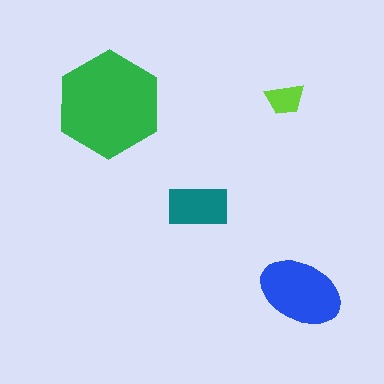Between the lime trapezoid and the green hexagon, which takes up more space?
The green hexagon.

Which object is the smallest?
The lime trapezoid.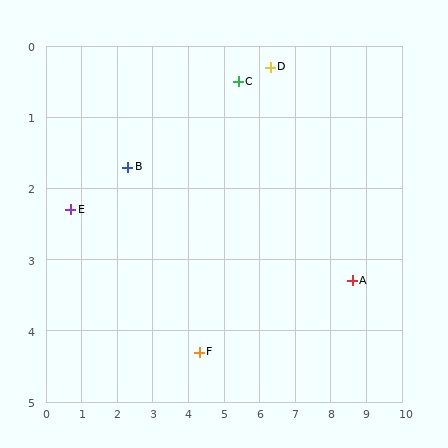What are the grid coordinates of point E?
Point E is at approximately (0.7, 2.3).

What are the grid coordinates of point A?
Point A is at approximately (8.6, 3.3).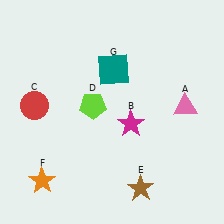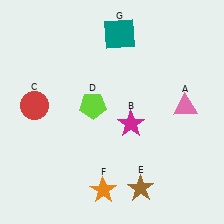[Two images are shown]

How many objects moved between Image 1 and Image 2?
2 objects moved between the two images.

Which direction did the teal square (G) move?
The teal square (G) moved up.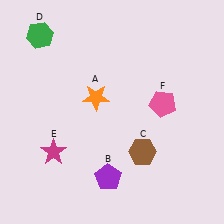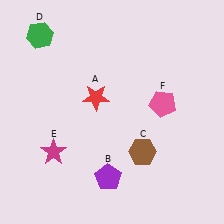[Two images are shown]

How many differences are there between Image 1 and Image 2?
There is 1 difference between the two images.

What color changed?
The star (A) changed from orange in Image 1 to red in Image 2.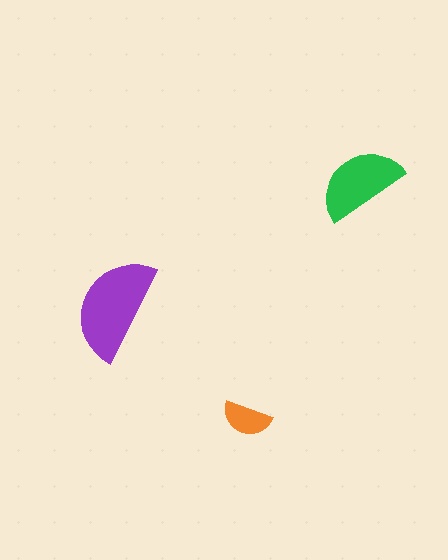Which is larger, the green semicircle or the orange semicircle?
The green one.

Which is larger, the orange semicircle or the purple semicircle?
The purple one.